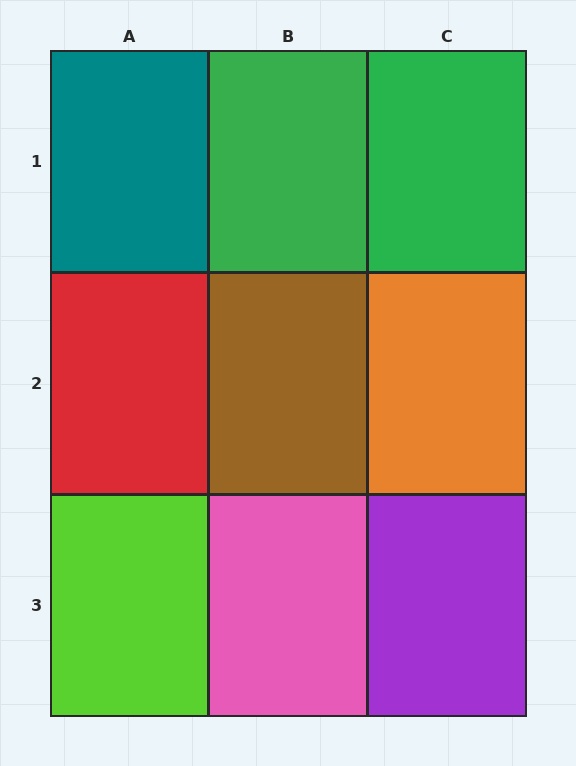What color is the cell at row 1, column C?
Green.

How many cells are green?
2 cells are green.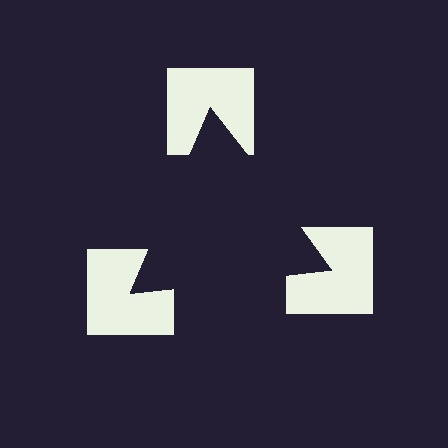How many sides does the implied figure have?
3 sides.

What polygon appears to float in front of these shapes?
An illusory triangle — its edges are inferred from the aligned wedge cuts in the notched squares, not physically drawn.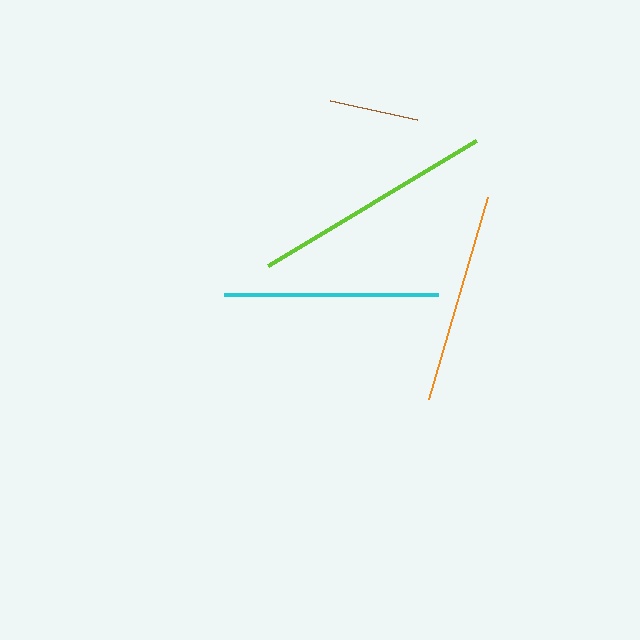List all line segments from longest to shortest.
From longest to shortest: lime, cyan, orange, brown.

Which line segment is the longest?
The lime line is the longest at approximately 243 pixels.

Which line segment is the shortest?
The brown line is the shortest at approximately 90 pixels.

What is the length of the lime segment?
The lime segment is approximately 243 pixels long.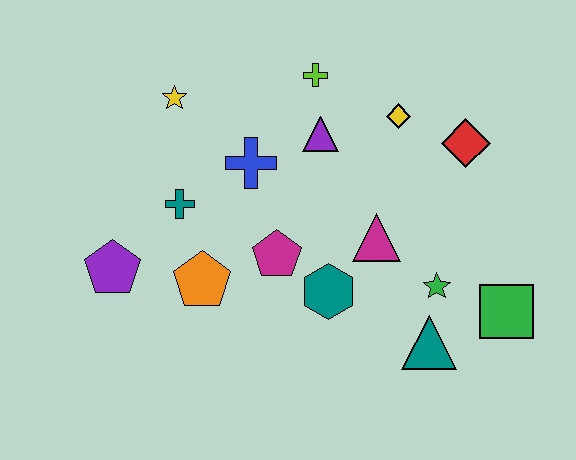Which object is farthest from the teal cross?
The green square is farthest from the teal cross.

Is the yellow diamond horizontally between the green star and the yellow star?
Yes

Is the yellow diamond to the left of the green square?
Yes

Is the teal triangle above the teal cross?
No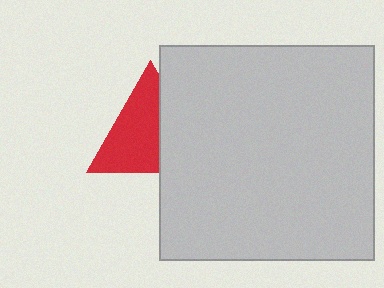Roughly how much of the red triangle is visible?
About half of it is visible (roughly 62%).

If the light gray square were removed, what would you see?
You would see the complete red triangle.